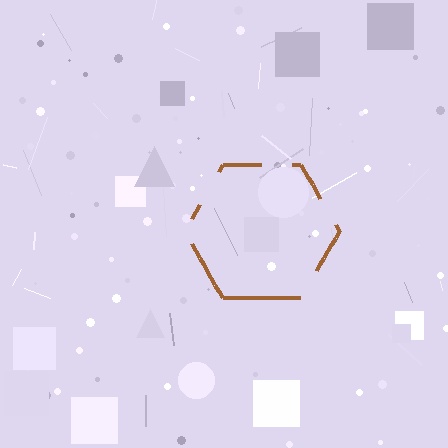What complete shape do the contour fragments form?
The contour fragments form a hexagon.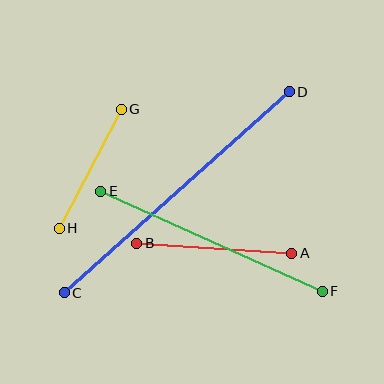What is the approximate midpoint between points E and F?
The midpoint is at approximately (211, 241) pixels.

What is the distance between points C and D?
The distance is approximately 302 pixels.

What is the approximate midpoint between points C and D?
The midpoint is at approximately (177, 192) pixels.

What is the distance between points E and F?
The distance is approximately 243 pixels.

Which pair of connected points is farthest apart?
Points C and D are farthest apart.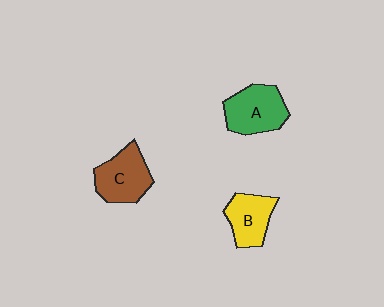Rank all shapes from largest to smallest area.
From largest to smallest: A (green), C (brown), B (yellow).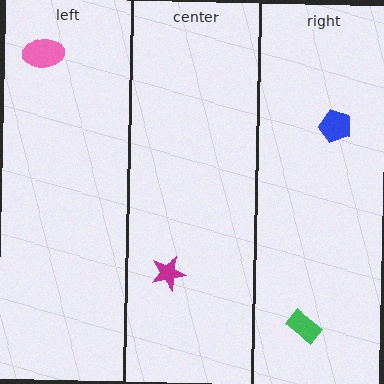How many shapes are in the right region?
2.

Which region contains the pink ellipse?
The left region.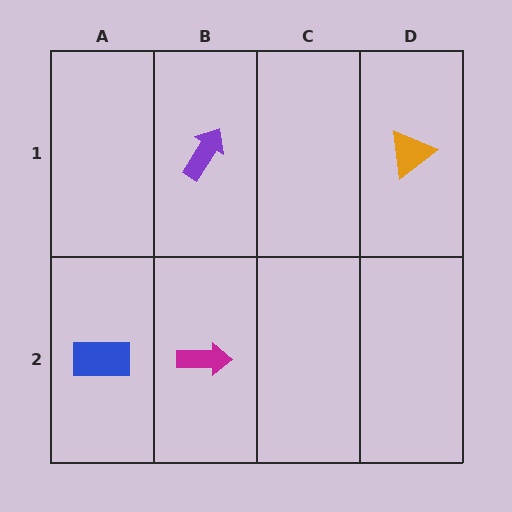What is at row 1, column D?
An orange triangle.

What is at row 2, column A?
A blue rectangle.